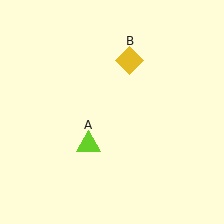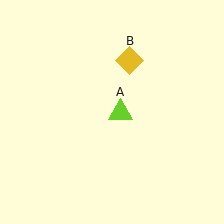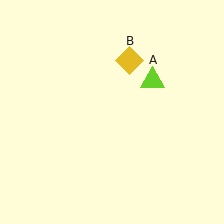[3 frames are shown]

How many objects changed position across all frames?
1 object changed position: lime triangle (object A).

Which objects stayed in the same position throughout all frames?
Yellow diamond (object B) remained stationary.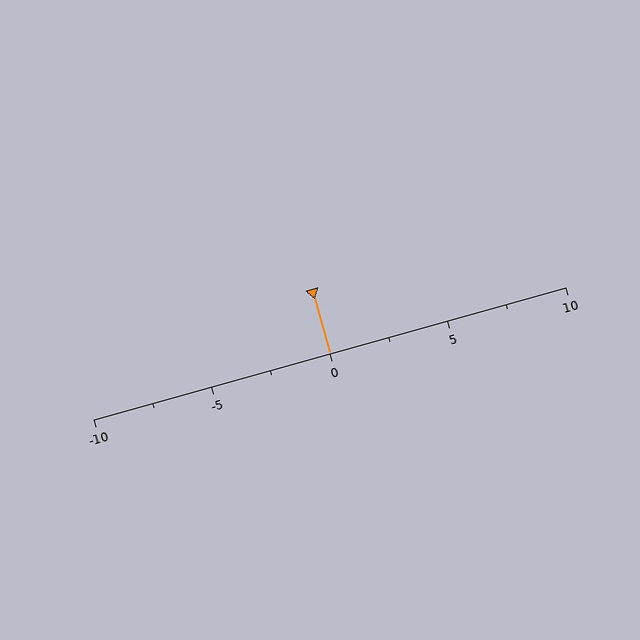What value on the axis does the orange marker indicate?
The marker indicates approximately 0.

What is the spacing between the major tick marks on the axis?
The major ticks are spaced 5 apart.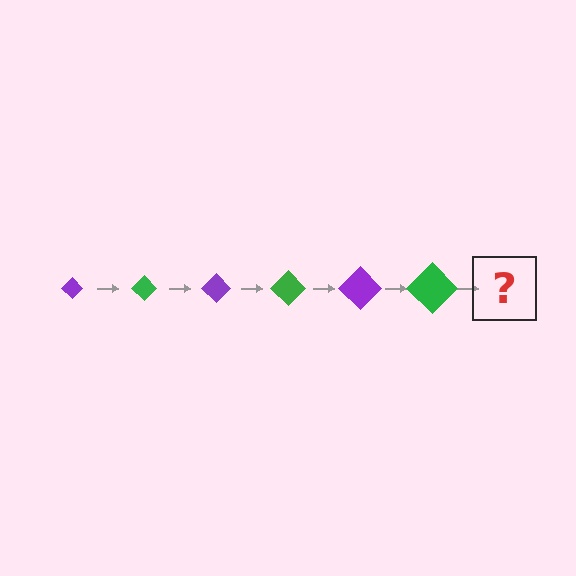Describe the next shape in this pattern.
It should be a purple diamond, larger than the previous one.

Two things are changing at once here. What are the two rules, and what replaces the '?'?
The two rules are that the diamond grows larger each step and the color cycles through purple and green. The '?' should be a purple diamond, larger than the previous one.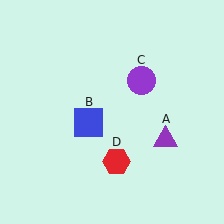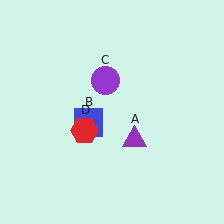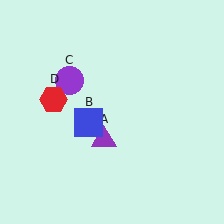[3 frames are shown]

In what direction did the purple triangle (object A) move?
The purple triangle (object A) moved left.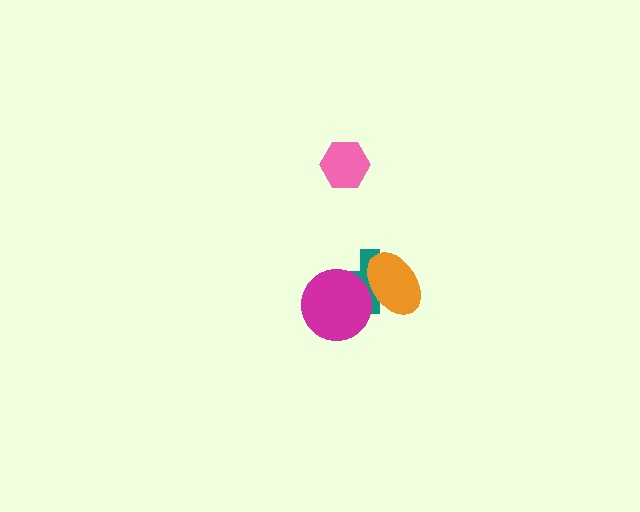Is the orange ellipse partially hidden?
No, no other shape covers it.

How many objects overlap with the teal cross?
2 objects overlap with the teal cross.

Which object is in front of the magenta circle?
The orange ellipse is in front of the magenta circle.